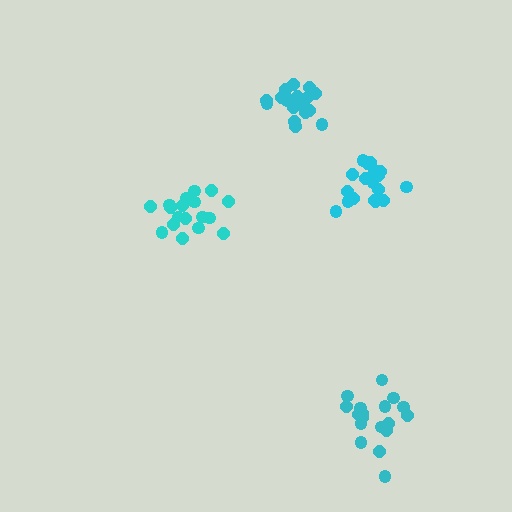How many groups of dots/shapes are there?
There are 4 groups.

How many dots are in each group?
Group 1: 18 dots, Group 2: 18 dots, Group 3: 19 dots, Group 4: 19 dots (74 total).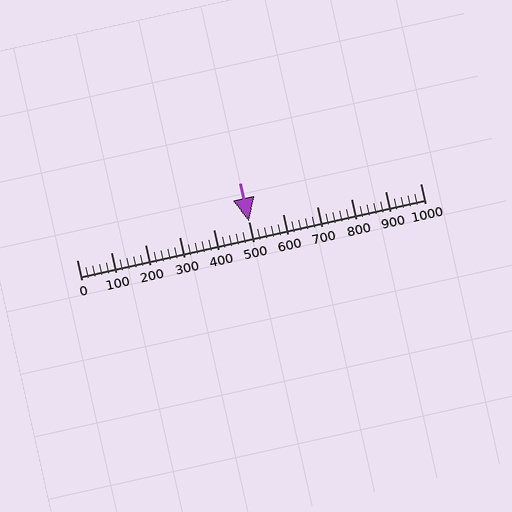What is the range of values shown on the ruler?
The ruler shows values from 0 to 1000.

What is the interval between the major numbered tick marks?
The major tick marks are spaced 100 units apart.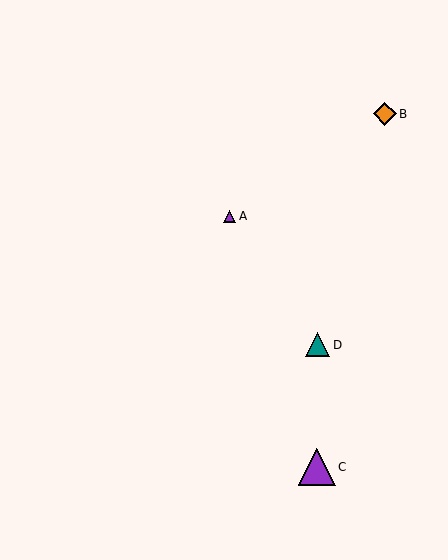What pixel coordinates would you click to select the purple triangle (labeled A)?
Click at (229, 216) to select the purple triangle A.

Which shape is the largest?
The purple triangle (labeled C) is the largest.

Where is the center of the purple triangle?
The center of the purple triangle is at (317, 467).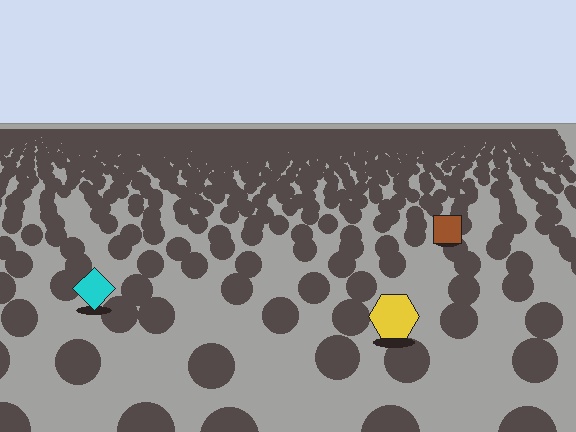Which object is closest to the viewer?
The yellow hexagon is closest. The texture marks near it are larger and more spread out.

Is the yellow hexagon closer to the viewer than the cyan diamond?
Yes. The yellow hexagon is closer — you can tell from the texture gradient: the ground texture is coarser near it.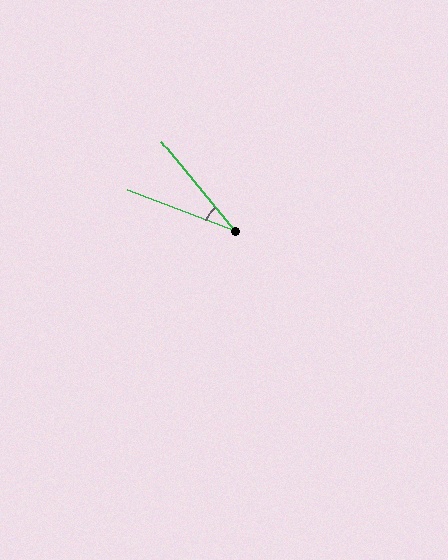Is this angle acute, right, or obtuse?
It is acute.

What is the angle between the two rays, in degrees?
Approximately 30 degrees.